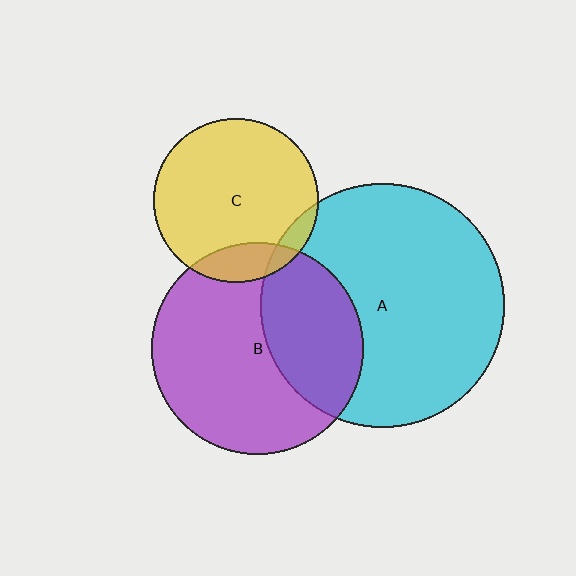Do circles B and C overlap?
Yes.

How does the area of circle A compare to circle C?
Approximately 2.2 times.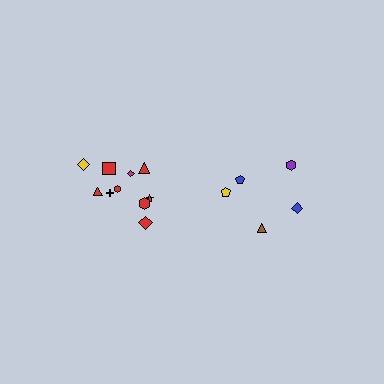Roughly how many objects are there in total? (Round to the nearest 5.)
Roughly 15 objects in total.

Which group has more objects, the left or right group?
The left group.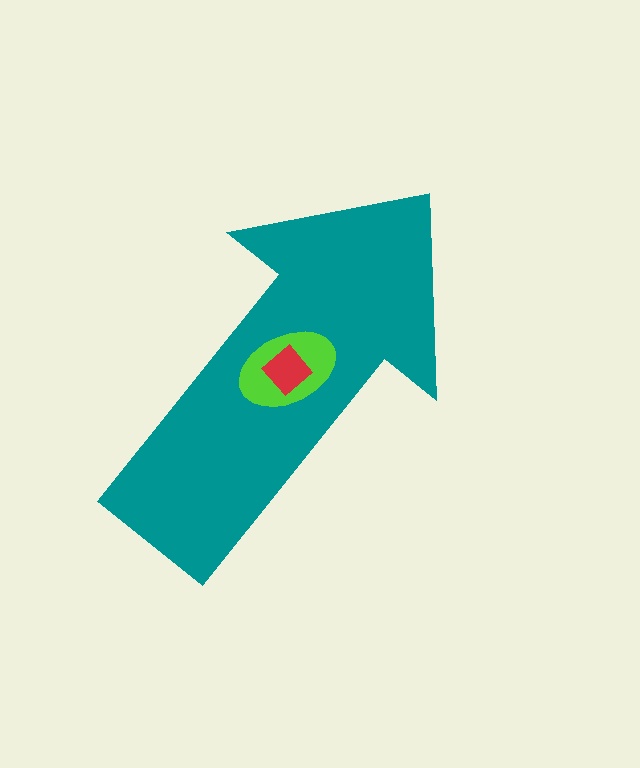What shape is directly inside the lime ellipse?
The red diamond.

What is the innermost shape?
The red diamond.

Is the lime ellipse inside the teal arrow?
Yes.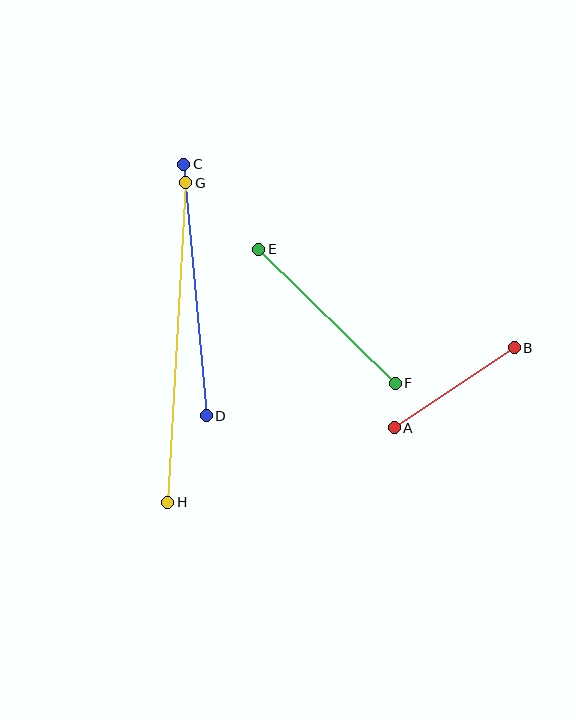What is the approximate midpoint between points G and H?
The midpoint is at approximately (177, 343) pixels.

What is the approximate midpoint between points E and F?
The midpoint is at approximately (327, 316) pixels.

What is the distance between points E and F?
The distance is approximately 191 pixels.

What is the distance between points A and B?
The distance is approximately 144 pixels.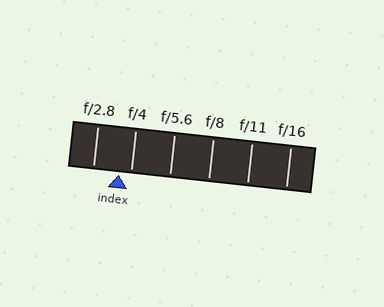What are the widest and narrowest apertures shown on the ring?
The widest aperture shown is f/2.8 and the narrowest is f/16.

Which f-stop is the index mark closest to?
The index mark is closest to f/4.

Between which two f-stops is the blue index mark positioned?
The index mark is between f/2.8 and f/4.